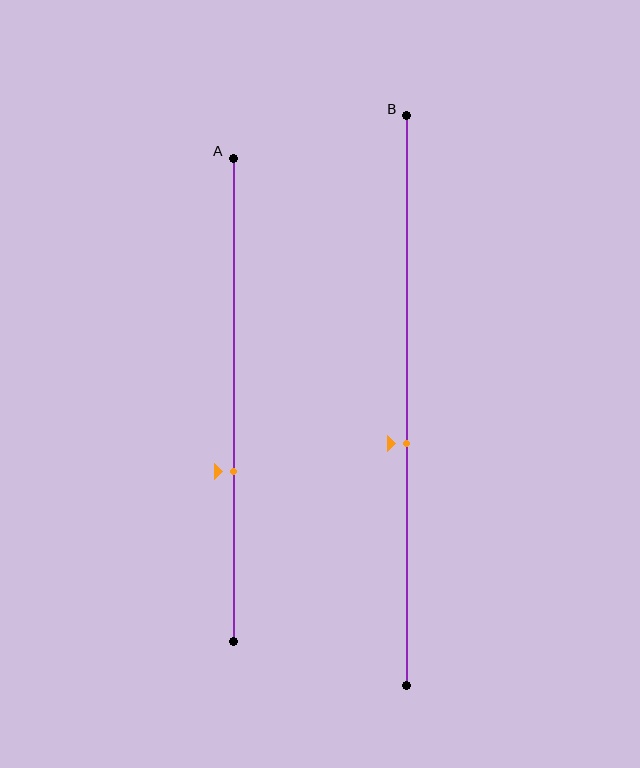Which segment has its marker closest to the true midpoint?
Segment B has its marker closest to the true midpoint.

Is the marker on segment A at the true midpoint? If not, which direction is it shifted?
No, the marker on segment A is shifted downward by about 15% of the segment length.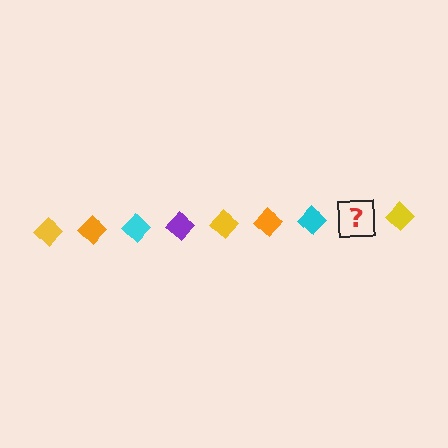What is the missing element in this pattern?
The missing element is a purple diamond.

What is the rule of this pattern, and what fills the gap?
The rule is that the pattern cycles through yellow, orange, cyan, purple diamonds. The gap should be filled with a purple diamond.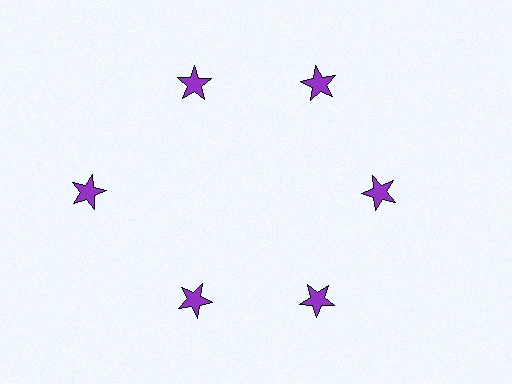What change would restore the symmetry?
The symmetry would be restored by moving it inward, back onto the ring so that all 6 stars sit at equal angles and equal distance from the center.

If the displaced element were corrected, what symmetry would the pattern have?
It would have 6-fold rotational symmetry — the pattern would map onto itself every 60 degrees.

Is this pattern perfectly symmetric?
No. The 6 purple stars are arranged in a ring, but one element near the 9 o'clock position is pushed outward from the center, breaking the 6-fold rotational symmetry.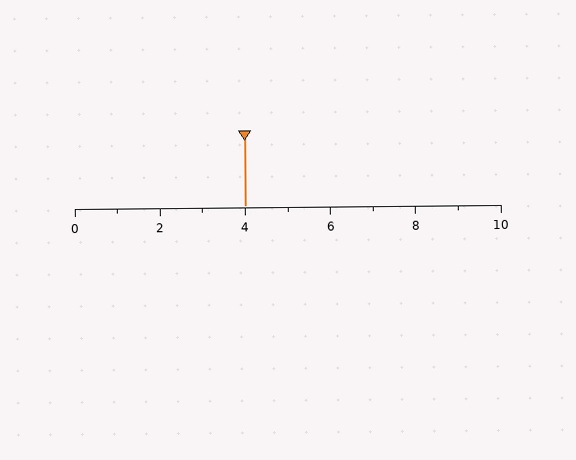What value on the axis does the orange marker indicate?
The marker indicates approximately 4.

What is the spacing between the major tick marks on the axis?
The major ticks are spaced 2 apart.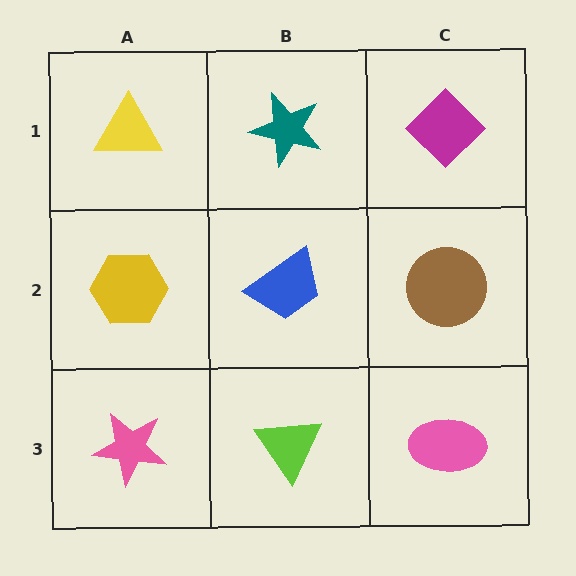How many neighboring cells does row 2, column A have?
3.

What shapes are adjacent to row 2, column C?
A magenta diamond (row 1, column C), a pink ellipse (row 3, column C), a blue trapezoid (row 2, column B).